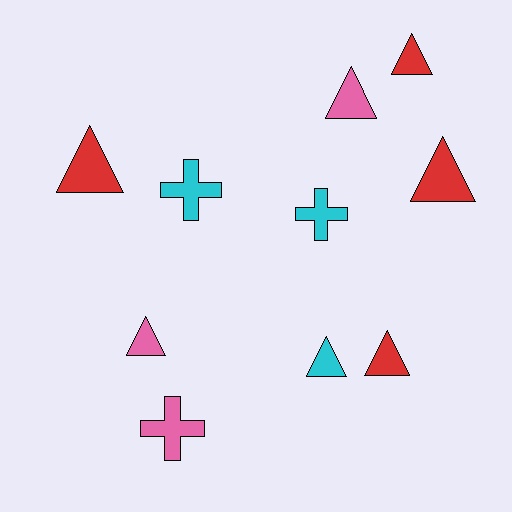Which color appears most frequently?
Red, with 4 objects.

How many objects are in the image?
There are 10 objects.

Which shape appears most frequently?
Triangle, with 7 objects.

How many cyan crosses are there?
There are 2 cyan crosses.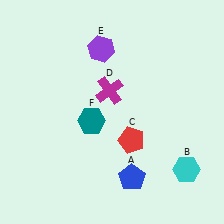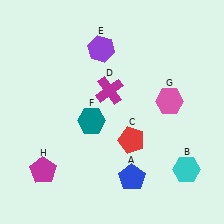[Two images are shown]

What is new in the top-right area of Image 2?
A pink hexagon (G) was added in the top-right area of Image 2.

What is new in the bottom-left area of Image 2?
A magenta pentagon (H) was added in the bottom-left area of Image 2.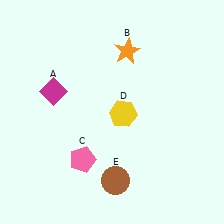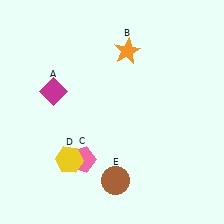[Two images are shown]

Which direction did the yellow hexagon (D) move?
The yellow hexagon (D) moved left.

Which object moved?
The yellow hexagon (D) moved left.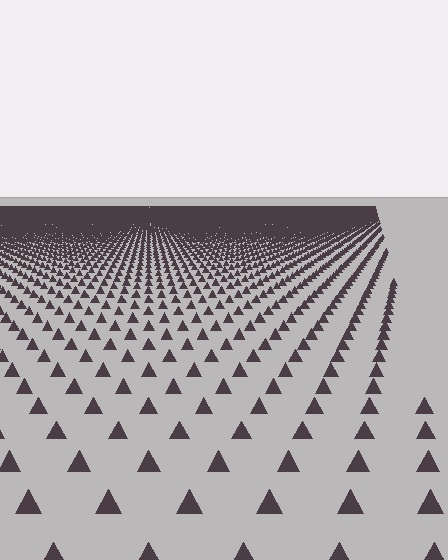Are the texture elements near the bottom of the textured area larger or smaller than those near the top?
Larger. Near the bottom, elements are closer to the viewer and appear at a bigger on-screen size.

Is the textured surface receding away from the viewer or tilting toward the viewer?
The surface is receding away from the viewer. Texture elements get smaller and denser toward the top.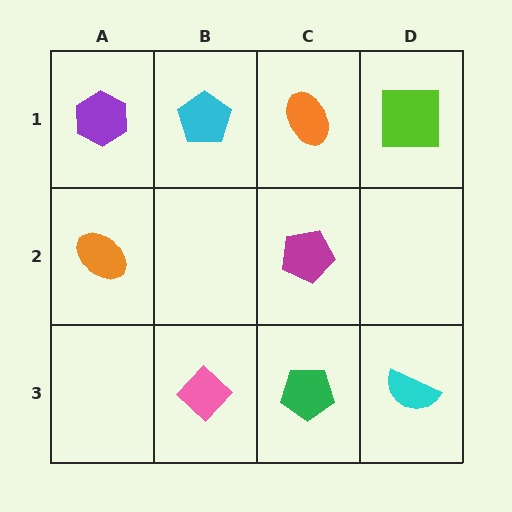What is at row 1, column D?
A lime square.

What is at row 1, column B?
A cyan pentagon.